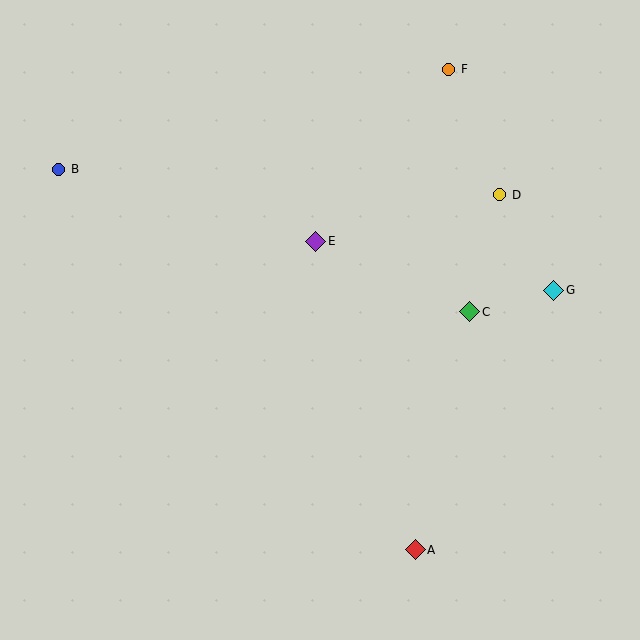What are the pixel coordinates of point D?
Point D is at (500, 195).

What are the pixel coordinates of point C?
Point C is at (470, 312).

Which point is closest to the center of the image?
Point E at (316, 241) is closest to the center.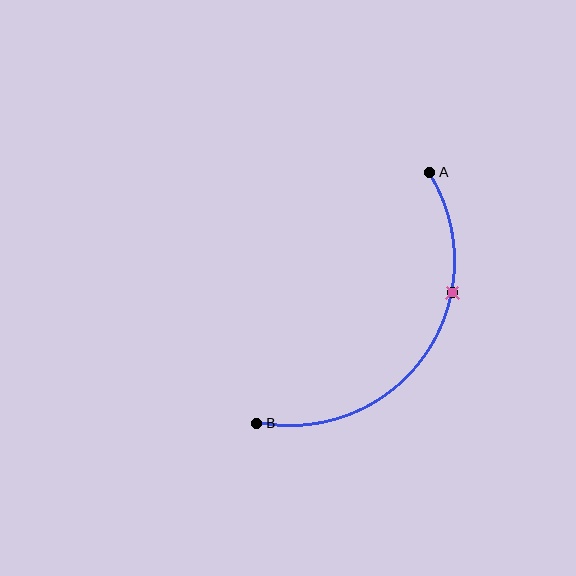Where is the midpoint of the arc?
The arc midpoint is the point on the curve farthest from the straight line joining A and B. It sits below and to the right of that line.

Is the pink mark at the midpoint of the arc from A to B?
No. The pink mark lies on the arc but is closer to endpoint A. The arc midpoint would be at the point on the curve equidistant along the arc from both A and B.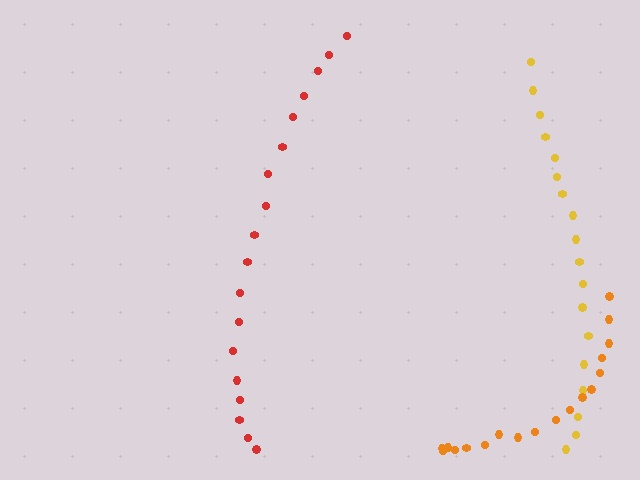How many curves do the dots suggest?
There are 3 distinct paths.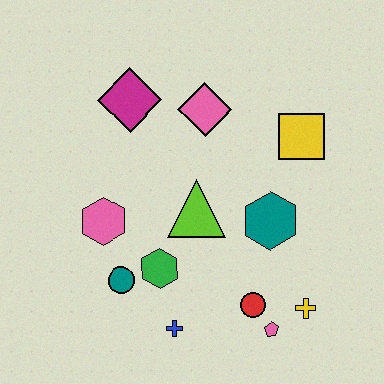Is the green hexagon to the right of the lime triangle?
No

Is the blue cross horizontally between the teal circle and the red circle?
Yes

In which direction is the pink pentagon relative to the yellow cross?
The pink pentagon is to the left of the yellow cross.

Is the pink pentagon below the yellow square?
Yes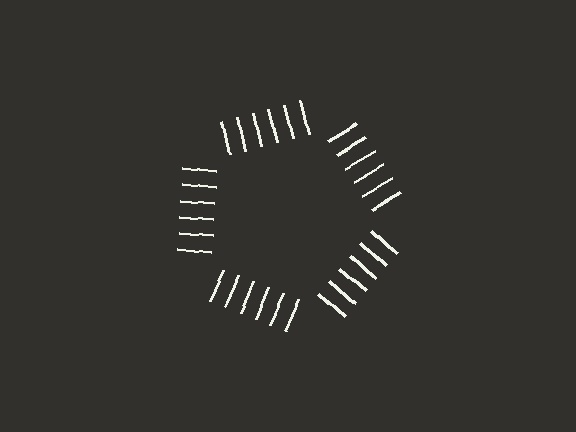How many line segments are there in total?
30 — 6 along each of the 5 edges.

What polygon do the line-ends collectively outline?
An illusory pentagon — the line segments terminate on its edges but no continuous stroke is drawn.